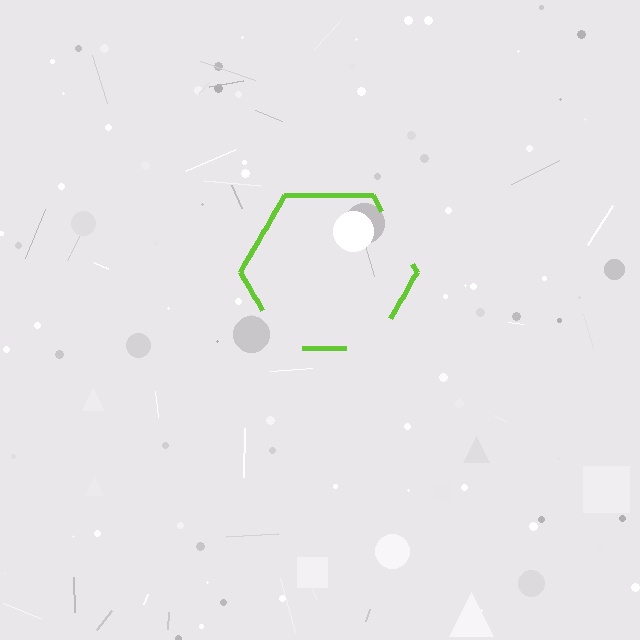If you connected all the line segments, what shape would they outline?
They would outline a hexagon.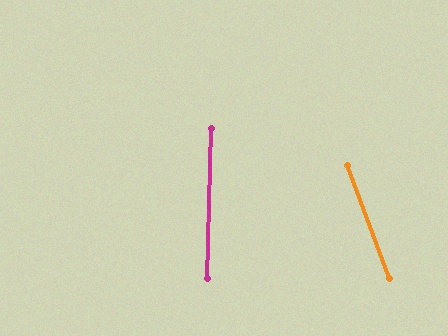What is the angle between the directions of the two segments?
Approximately 22 degrees.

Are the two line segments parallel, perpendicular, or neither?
Neither parallel nor perpendicular — they differ by about 22°.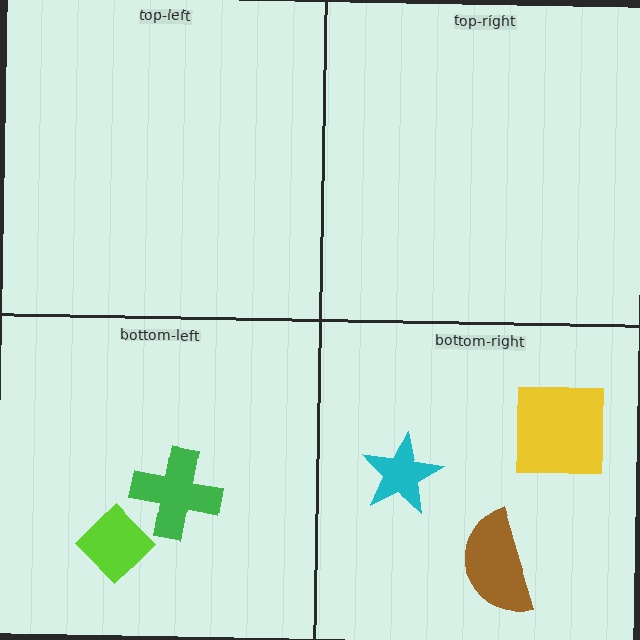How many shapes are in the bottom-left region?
2.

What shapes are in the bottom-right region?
The yellow square, the brown semicircle, the cyan star.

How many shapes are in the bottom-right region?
3.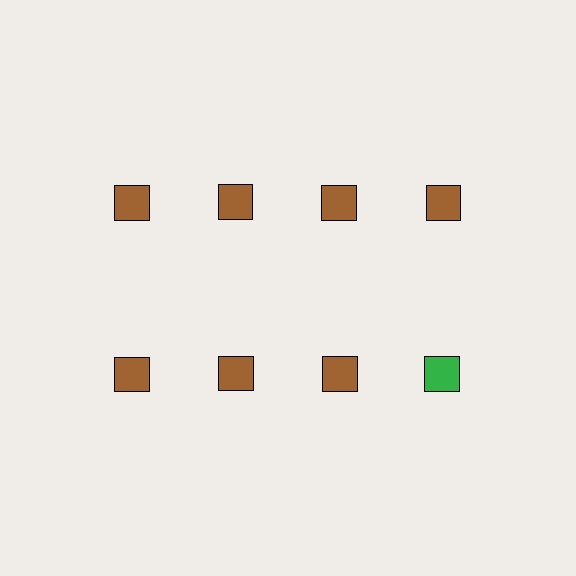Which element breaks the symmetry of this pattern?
The green square in the second row, second from right column breaks the symmetry. All other shapes are brown squares.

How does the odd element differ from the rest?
It has a different color: green instead of brown.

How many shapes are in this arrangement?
There are 8 shapes arranged in a grid pattern.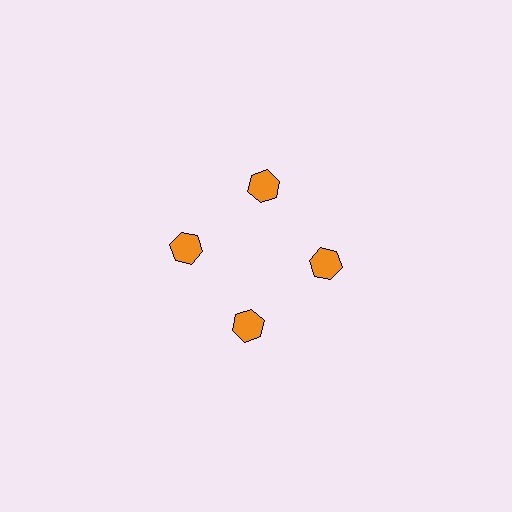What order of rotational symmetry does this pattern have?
This pattern has 4-fold rotational symmetry.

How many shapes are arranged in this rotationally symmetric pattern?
There are 8 shapes, arranged in 4 groups of 2.